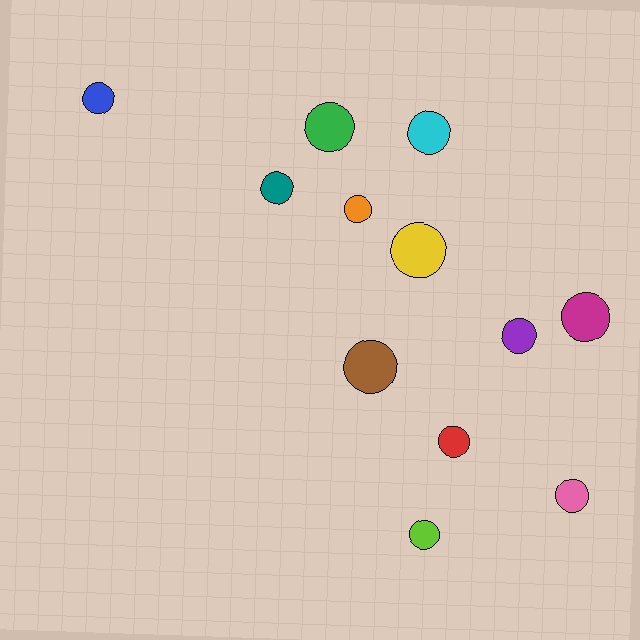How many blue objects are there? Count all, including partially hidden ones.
There is 1 blue object.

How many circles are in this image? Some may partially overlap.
There are 12 circles.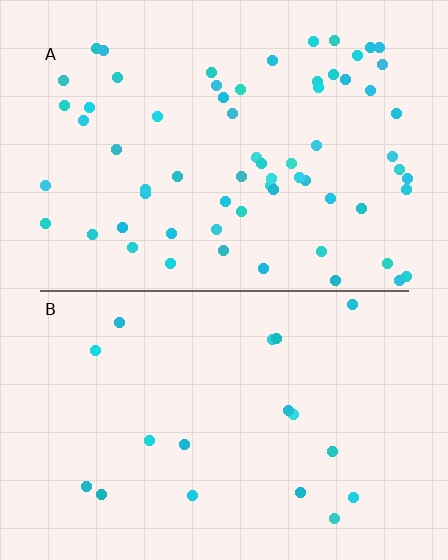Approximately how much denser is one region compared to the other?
Approximately 3.6× — region A over region B.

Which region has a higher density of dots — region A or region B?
A (the top).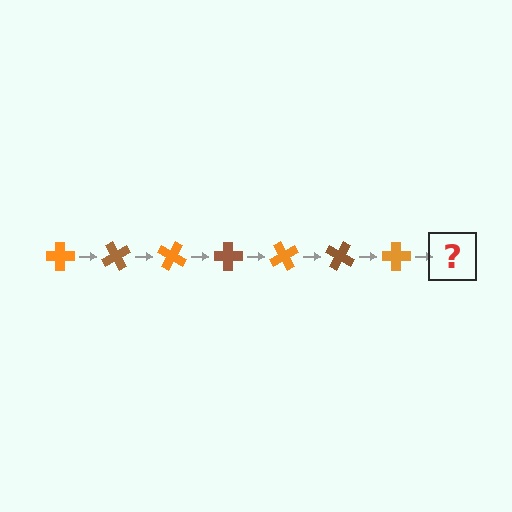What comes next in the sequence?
The next element should be a brown cross, rotated 420 degrees from the start.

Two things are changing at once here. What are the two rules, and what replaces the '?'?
The two rules are that it rotates 60 degrees each step and the color cycles through orange and brown. The '?' should be a brown cross, rotated 420 degrees from the start.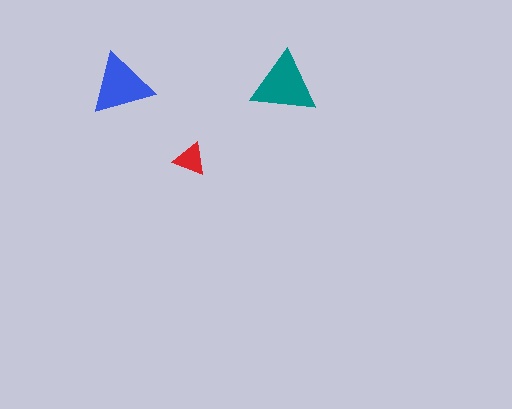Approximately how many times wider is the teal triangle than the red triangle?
About 2 times wider.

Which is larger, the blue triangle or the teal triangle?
The teal one.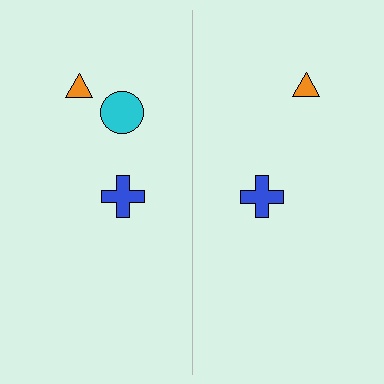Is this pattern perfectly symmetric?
No, the pattern is not perfectly symmetric. A cyan circle is missing from the right side.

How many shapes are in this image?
There are 5 shapes in this image.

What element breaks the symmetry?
A cyan circle is missing from the right side.